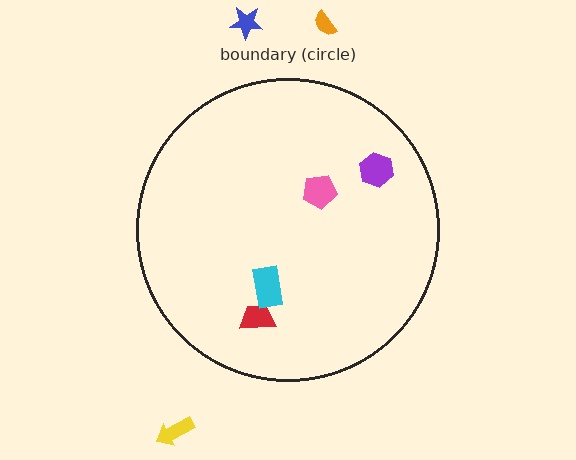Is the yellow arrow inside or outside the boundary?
Outside.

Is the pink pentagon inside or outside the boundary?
Inside.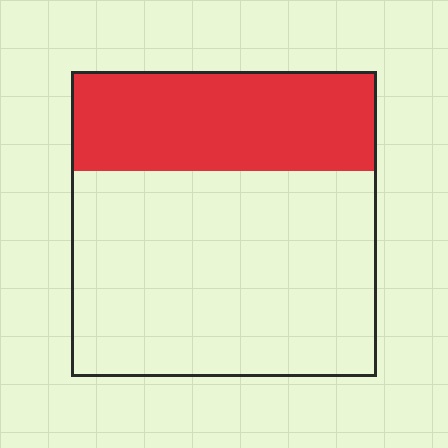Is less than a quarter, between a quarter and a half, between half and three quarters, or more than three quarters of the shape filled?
Between a quarter and a half.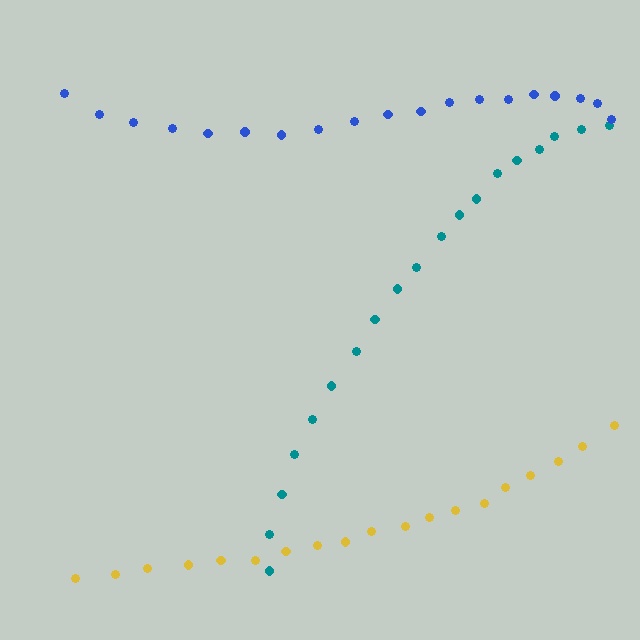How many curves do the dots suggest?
There are 3 distinct paths.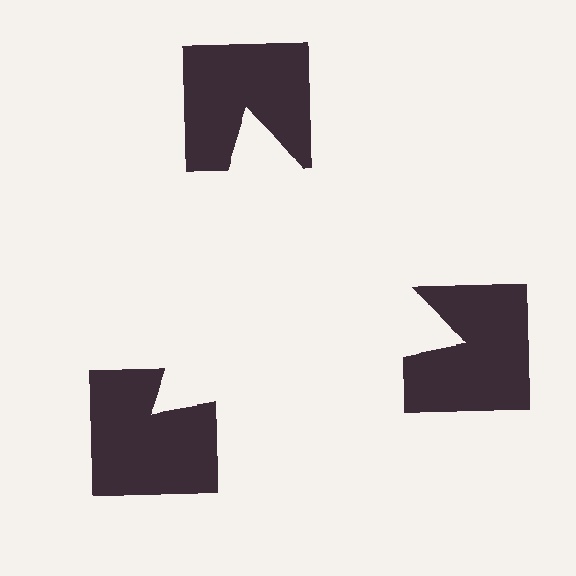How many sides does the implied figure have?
3 sides.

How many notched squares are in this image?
There are 3 — one at each vertex of the illusory triangle.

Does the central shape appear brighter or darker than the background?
It typically appears slightly brighter than the background, even though no actual brightness change is drawn.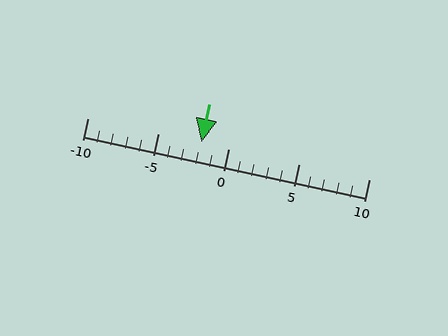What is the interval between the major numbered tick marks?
The major tick marks are spaced 5 units apart.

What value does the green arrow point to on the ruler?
The green arrow points to approximately -2.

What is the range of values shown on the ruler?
The ruler shows values from -10 to 10.